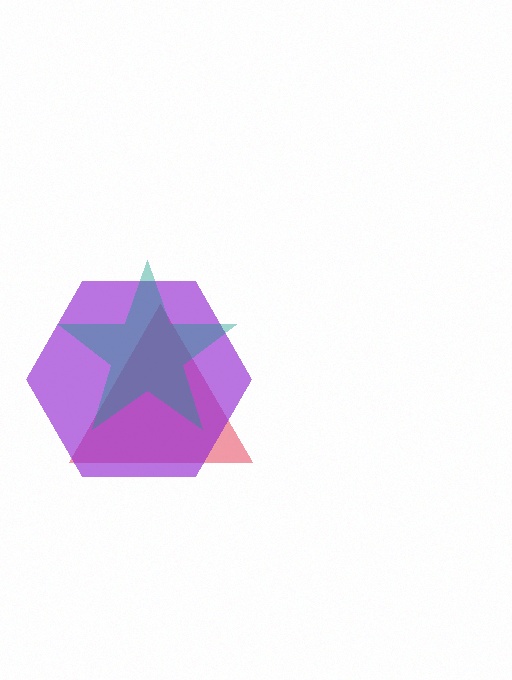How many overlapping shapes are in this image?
There are 3 overlapping shapes in the image.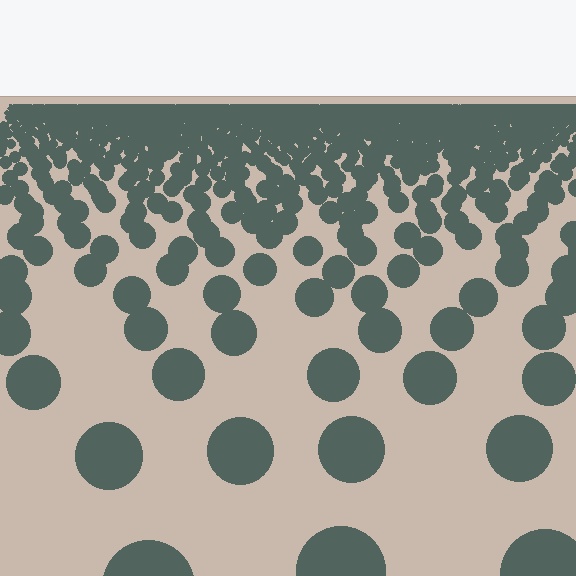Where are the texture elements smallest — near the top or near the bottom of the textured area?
Near the top.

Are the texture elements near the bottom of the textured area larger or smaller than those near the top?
Larger. Near the bottom, elements are closer to the viewer and appear at a bigger on-screen size.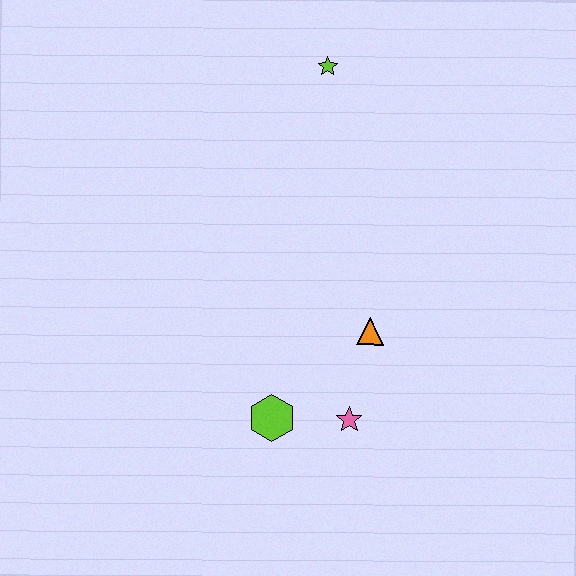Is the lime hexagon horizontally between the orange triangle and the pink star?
No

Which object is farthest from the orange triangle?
The lime star is farthest from the orange triangle.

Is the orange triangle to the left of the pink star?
No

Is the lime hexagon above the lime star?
No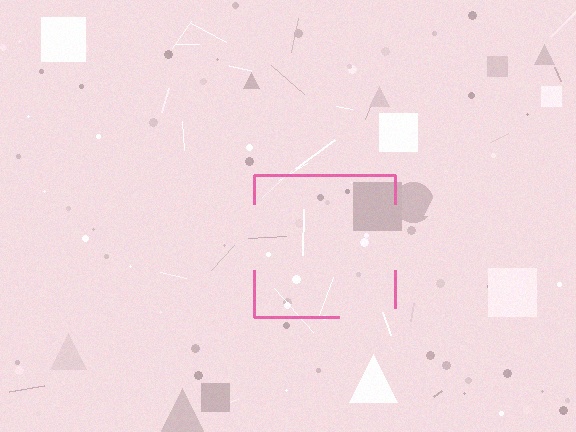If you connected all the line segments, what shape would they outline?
They would outline a square.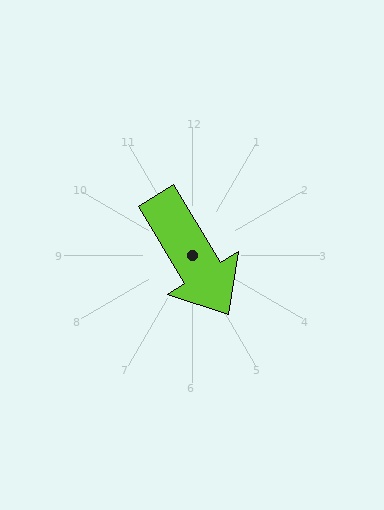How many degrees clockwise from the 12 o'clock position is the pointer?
Approximately 149 degrees.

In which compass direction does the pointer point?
Southeast.